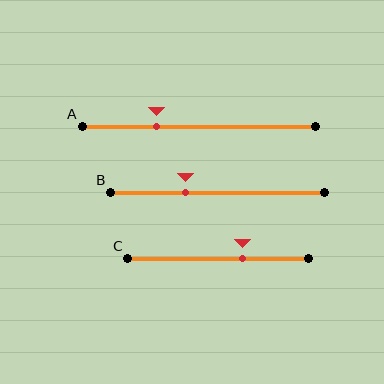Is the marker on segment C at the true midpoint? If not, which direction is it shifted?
No, the marker on segment C is shifted to the right by about 14% of the segment length.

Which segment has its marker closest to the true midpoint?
Segment C has its marker closest to the true midpoint.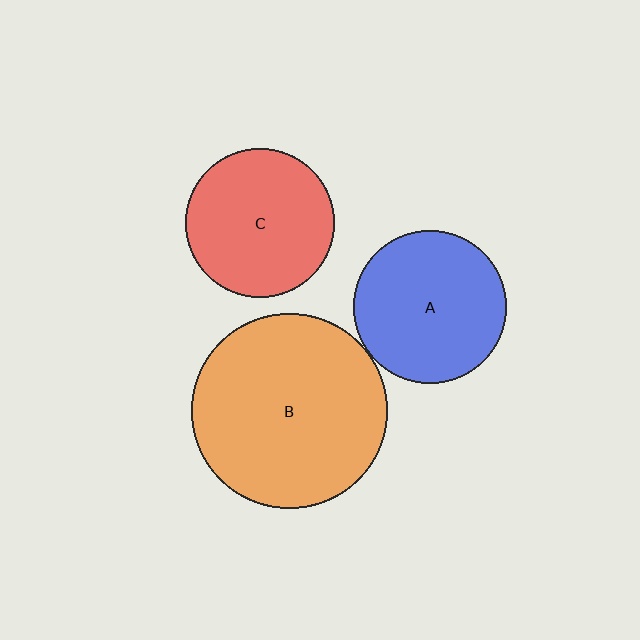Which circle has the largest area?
Circle B (orange).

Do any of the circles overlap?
No, none of the circles overlap.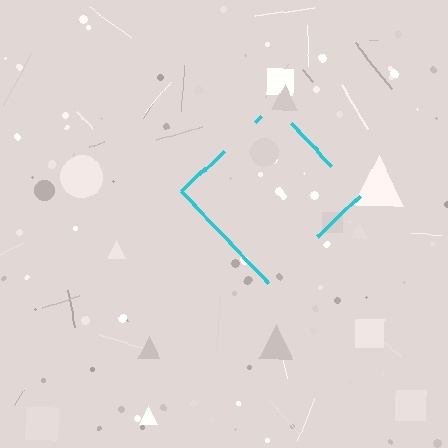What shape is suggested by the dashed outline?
The dashed outline suggests a diamond.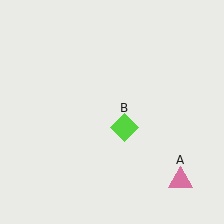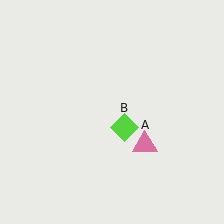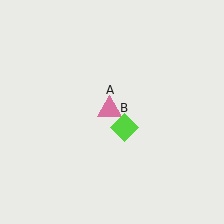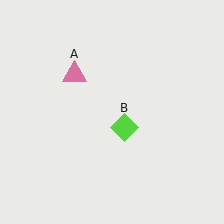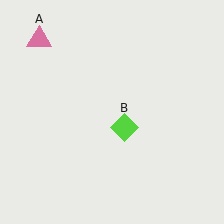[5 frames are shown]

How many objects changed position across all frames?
1 object changed position: pink triangle (object A).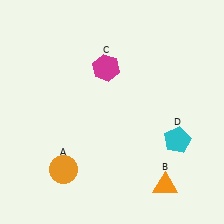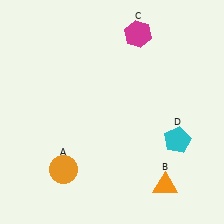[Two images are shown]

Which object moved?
The magenta hexagon (C) moved up.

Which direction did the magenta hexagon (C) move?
The magenta hexagon (C) moved up.